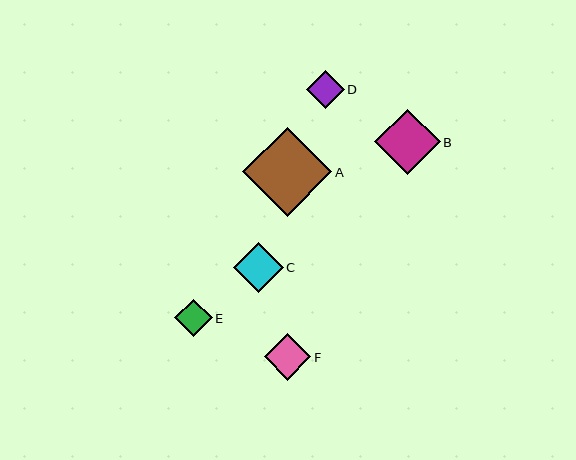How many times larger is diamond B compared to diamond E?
Diamond B is approximately 1.7 times the size of diamond E.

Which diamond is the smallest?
Diamond D is the smallest with a size of approximately 37 pixels.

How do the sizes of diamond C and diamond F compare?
Diamond C and diamond F are approximately the same size.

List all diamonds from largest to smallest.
From largest to smallest: A, B, C, F, E, D.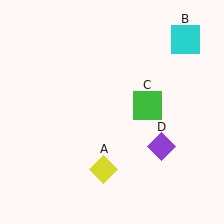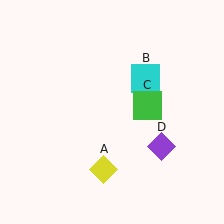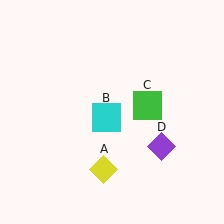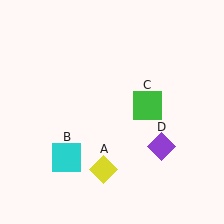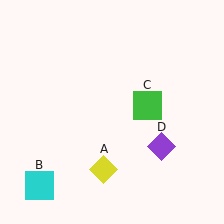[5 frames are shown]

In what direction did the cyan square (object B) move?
The cyan square (object B) moved down and to the left.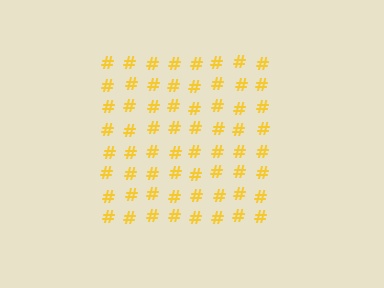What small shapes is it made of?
It is made of small hash symbols.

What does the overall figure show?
The overall figure shows a square.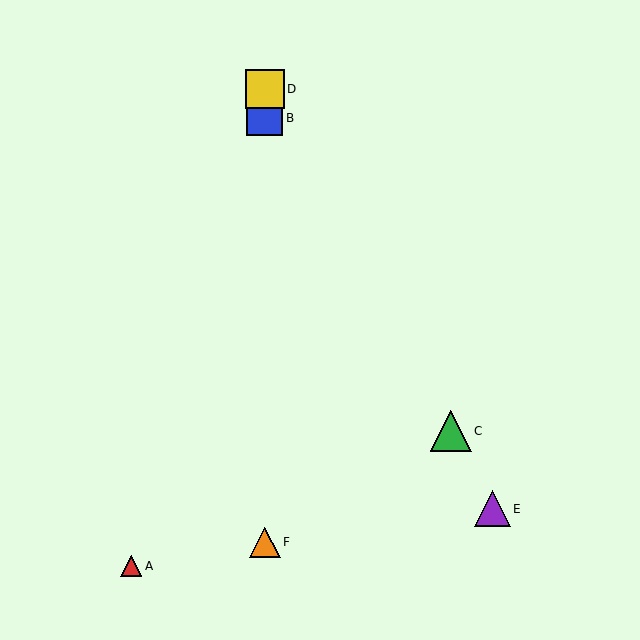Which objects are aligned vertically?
Objects B, D, F are aligned vertically.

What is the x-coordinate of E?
Object E is at x≈493.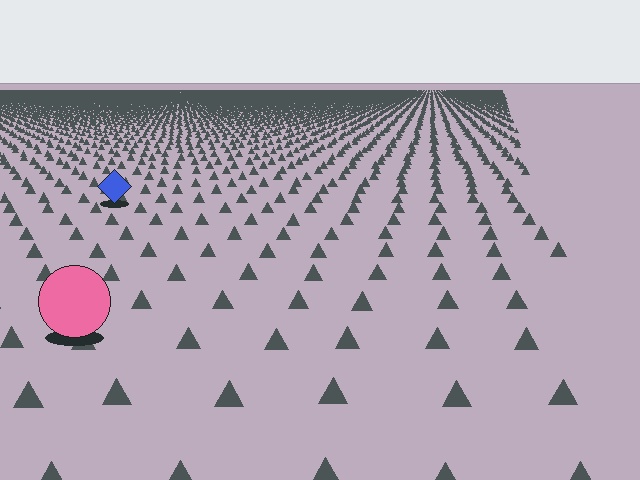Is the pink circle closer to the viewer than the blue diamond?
Yes. The pink circle is closer — you can tell from the texture gradient: the ground texture is coarser near it.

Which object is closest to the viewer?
The pink circle is closest. The texture marks near it are larger and more spread out.